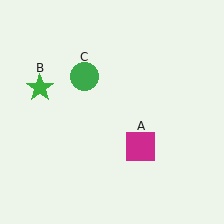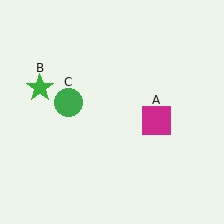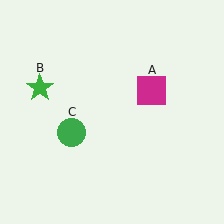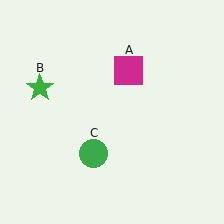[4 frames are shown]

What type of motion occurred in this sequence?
The magenta square (object A), green circle (object C) rotated counterclockwise around the center of the scene.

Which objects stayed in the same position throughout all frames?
Green star (object B) remained stationary.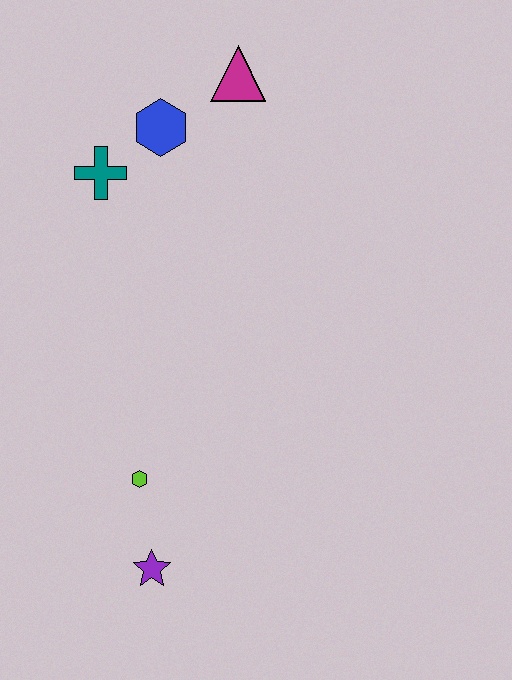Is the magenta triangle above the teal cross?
Yes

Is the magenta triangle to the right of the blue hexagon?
Yes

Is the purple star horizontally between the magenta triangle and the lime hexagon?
Yes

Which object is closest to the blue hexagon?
The teal cross is closest to the blue hexagon.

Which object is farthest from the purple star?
The magenta triangle is farthest from the purple star.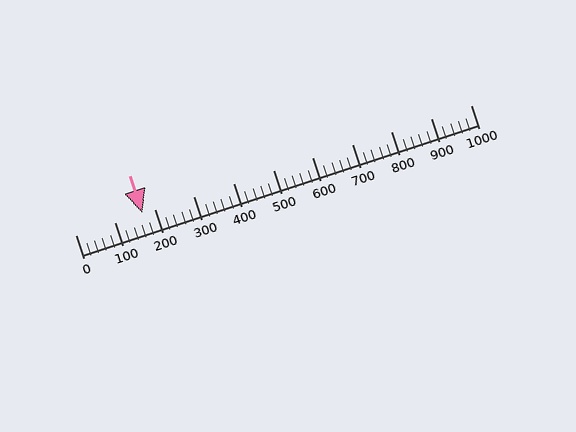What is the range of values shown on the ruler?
The ruler shows values from 0 to 1000.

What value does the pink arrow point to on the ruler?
The pink arrow points to approximately 169.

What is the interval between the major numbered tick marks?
The major tick marks are spaced 100 units apart.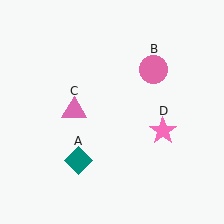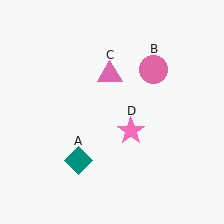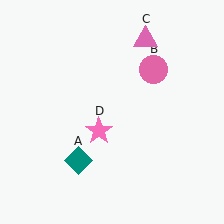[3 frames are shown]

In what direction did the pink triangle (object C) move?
The pink triangle (object C) moved up and to the right.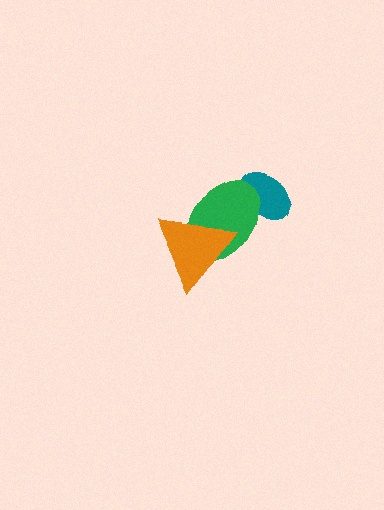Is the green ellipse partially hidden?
Yes, it is partially covered by another shape.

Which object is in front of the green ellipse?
The orange triangle is in front of the green ellipse.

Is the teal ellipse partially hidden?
Yes, it is partially covered by another shape.